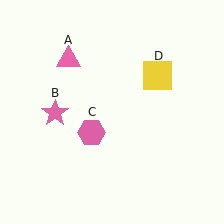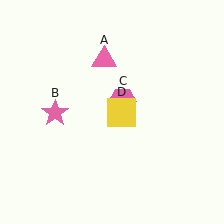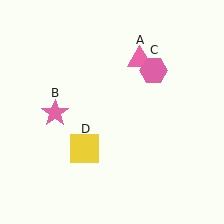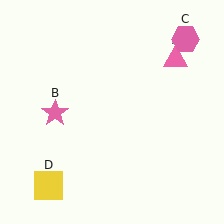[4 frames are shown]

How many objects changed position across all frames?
3 objects changed position: pink triangle (object A), pink hexagon (object C), yellow square (object D).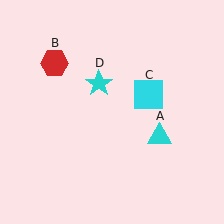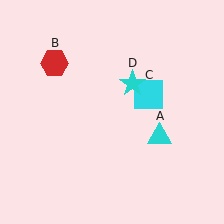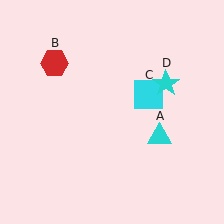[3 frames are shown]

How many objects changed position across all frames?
1 object changed position: cyan star (object D).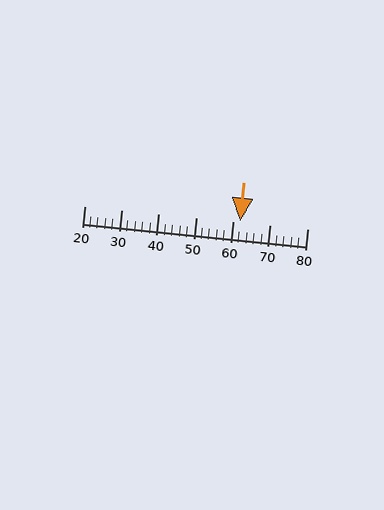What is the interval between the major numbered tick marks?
The major tick marks are spaced 10 units apart.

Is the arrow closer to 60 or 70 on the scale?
The arrow is closer to 60.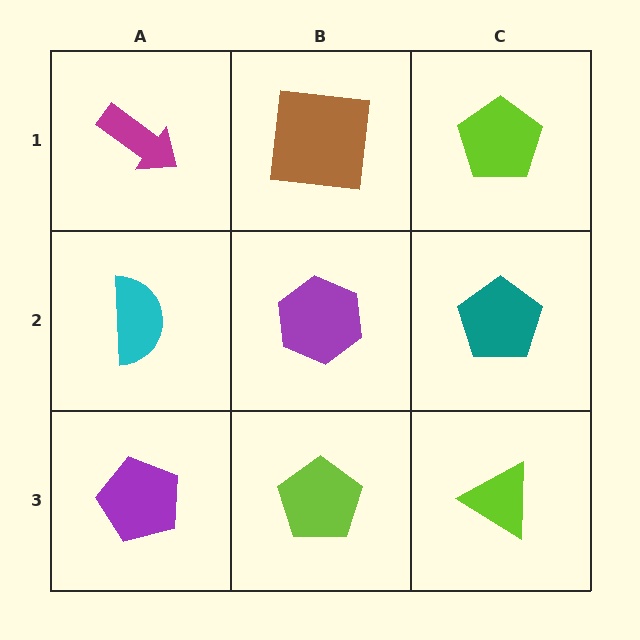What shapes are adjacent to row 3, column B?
A purple hexagon (row 2, column B), a purple pentagon (row 3, column A), a lime triangle (row 3, column C).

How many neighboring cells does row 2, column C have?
3.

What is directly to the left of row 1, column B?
A magenta arrow.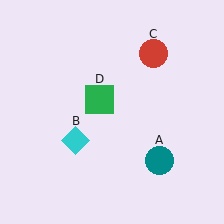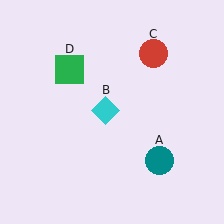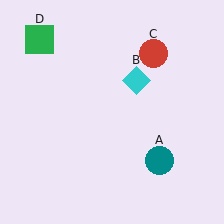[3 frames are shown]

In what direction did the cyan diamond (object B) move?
The cyan diamond (object B) moved up and to the right.